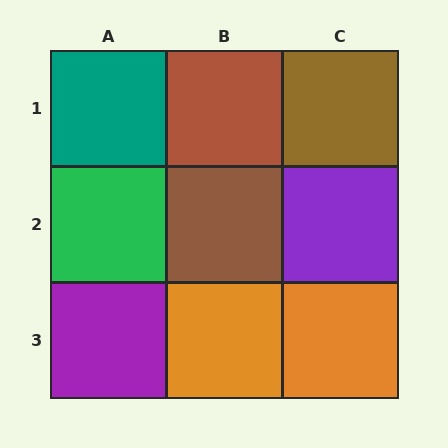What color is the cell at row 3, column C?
Orange.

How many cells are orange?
2 cells are orange.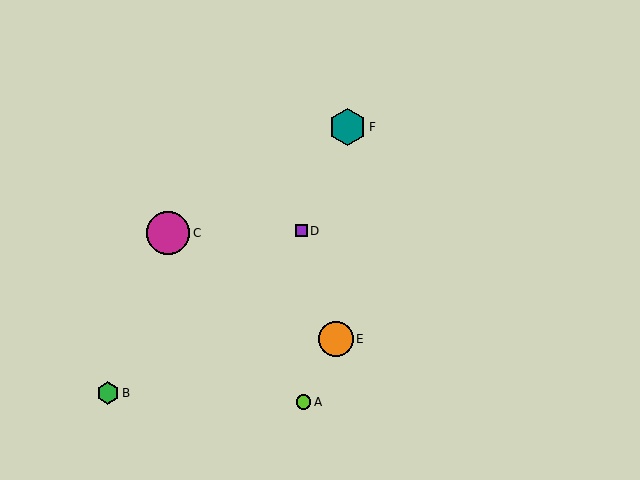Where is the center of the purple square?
The center of the purple square is at (301, 231).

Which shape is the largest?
The magenta circle (labeled C) is the largest.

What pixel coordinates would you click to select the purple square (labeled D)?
Click at (301, 231) to select the purple square D.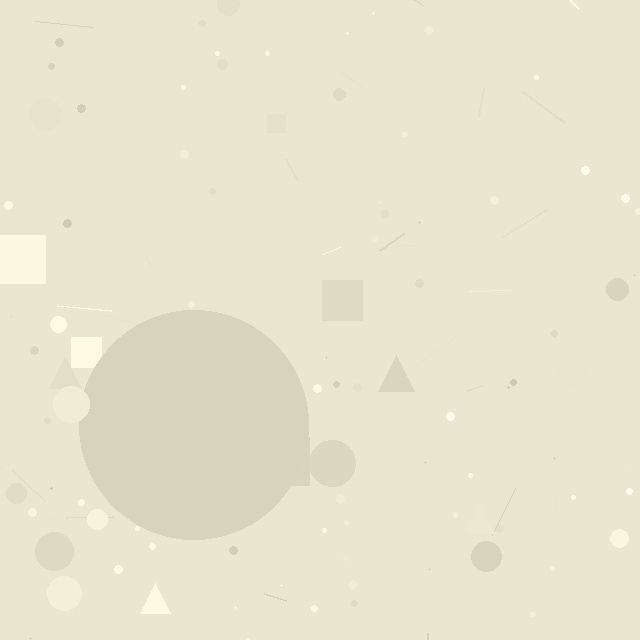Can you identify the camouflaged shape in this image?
The camouflaged shape is a circle.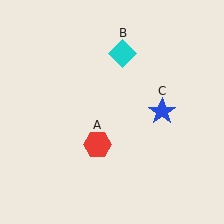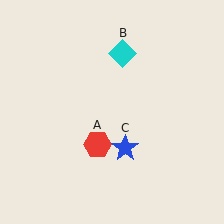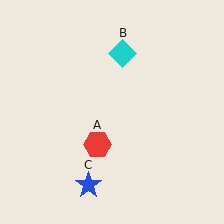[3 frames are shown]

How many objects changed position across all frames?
1 object changed position: blue star (object C).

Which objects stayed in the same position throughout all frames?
Red hexagon (object A) and cyan diamond (object B) remained stationary.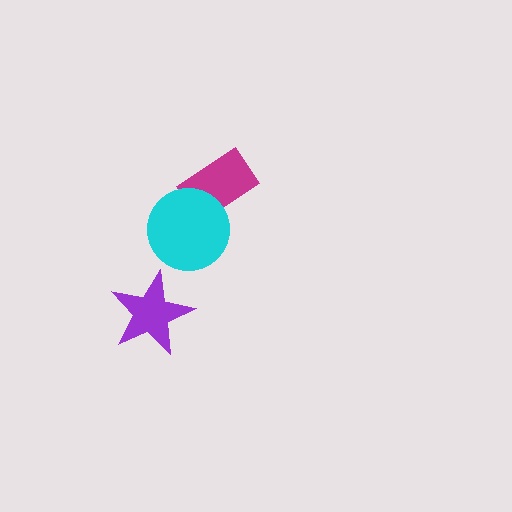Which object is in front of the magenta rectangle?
The cyan circle is in front of the magenta rectangle.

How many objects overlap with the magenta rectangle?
1 object overlaps with the magenta rectangle.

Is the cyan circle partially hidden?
No, no other shape covers it.